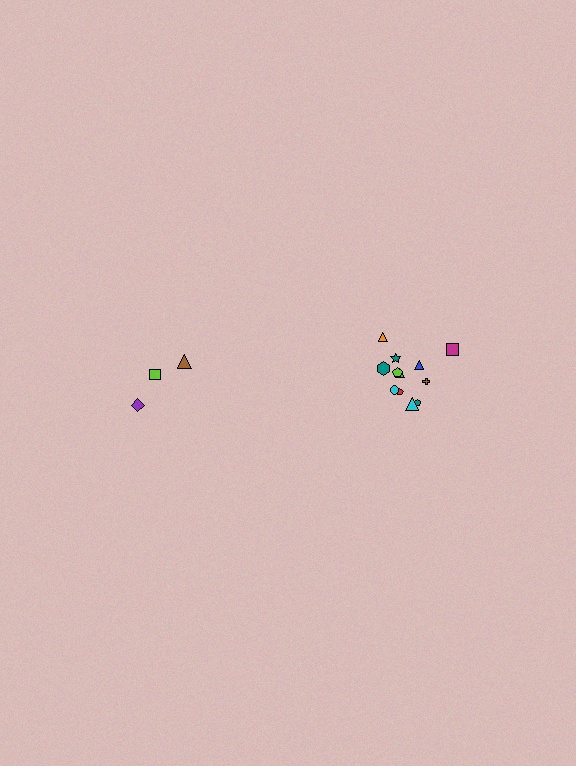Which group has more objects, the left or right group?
The right group.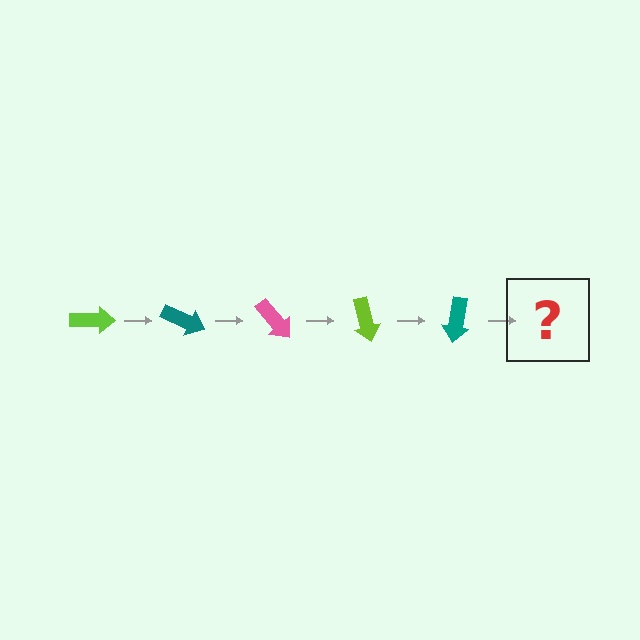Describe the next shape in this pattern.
It should be a pink arrow, rotated 125 degrees from the start.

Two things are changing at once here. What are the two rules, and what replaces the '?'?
The two rules are that it rotates 25 degrees each step and the color cycles through lime, teal, and pink. The '?' should be a pink arrow, rotated 125 degrees from the start.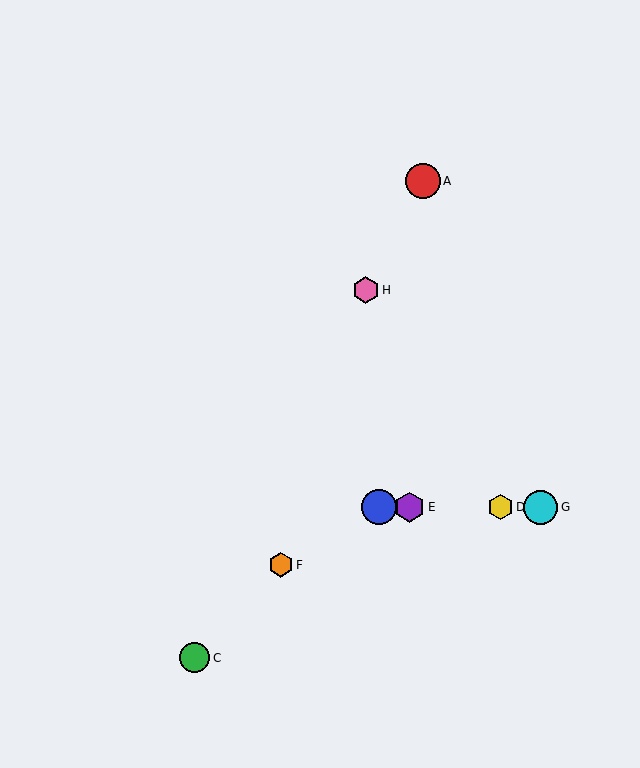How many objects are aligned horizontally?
4 objects (B, D, E, G) are aligned horizontally.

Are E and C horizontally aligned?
No, E is at y≈507 and C is at y≈658.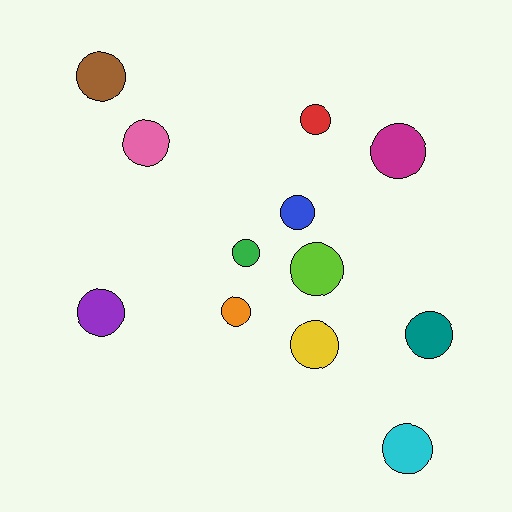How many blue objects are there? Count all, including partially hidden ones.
There is 1 blue object.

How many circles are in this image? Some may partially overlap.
There are 12 circles.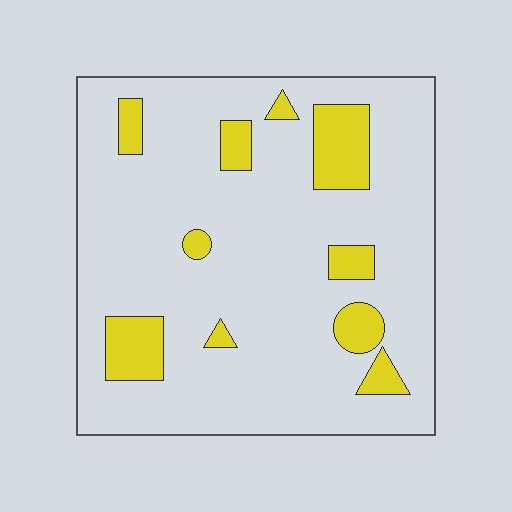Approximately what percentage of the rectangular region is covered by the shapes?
Approximately 15%.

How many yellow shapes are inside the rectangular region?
10.